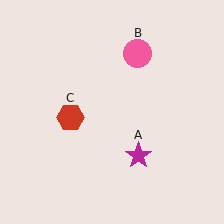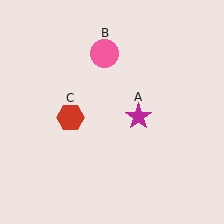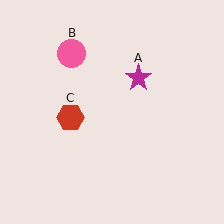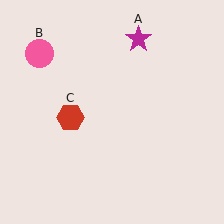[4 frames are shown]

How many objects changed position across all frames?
2 objects changed position: magenta star (object A), pink circle (object B).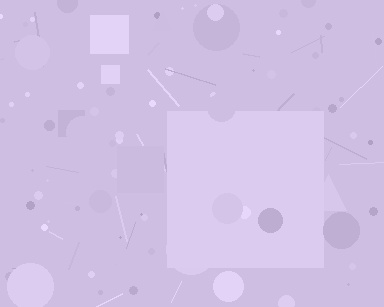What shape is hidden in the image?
A square is hidden in the image.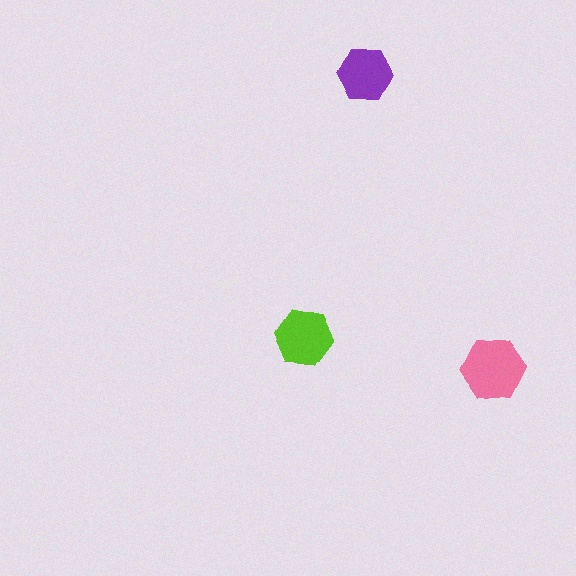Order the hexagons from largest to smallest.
the pink one, the lime one, the purple one.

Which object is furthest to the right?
The pink hexagon is rightmost.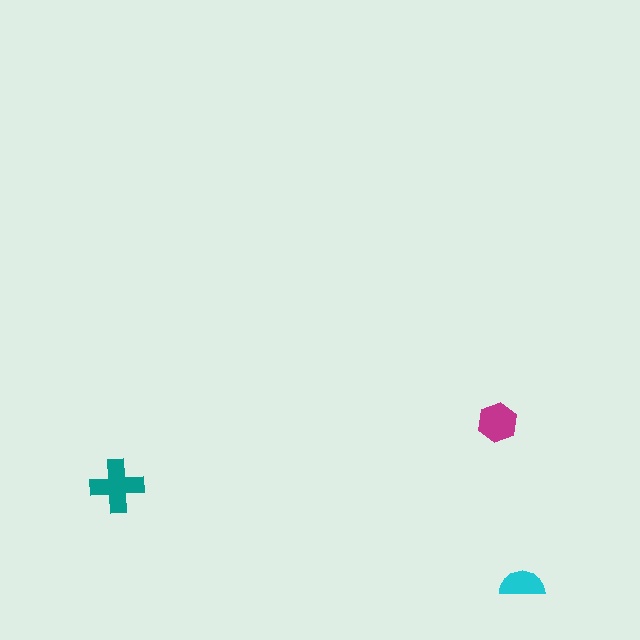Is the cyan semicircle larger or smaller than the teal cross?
Smaller.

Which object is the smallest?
The cyan semicircle.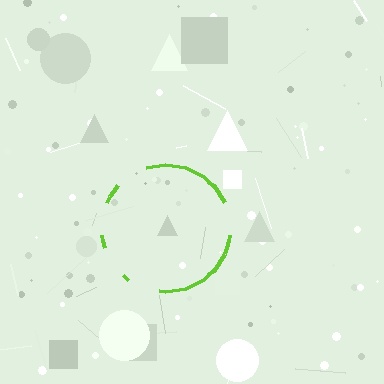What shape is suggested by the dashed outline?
The dashed outline suggests a circle.